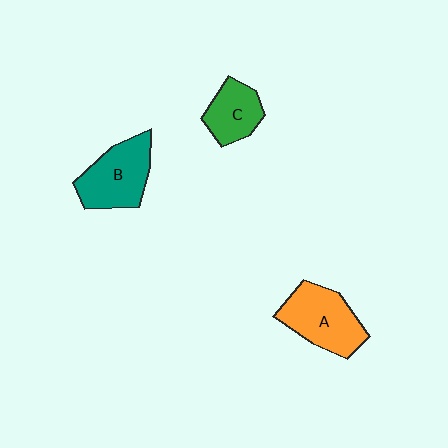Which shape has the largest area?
Shape A (orange).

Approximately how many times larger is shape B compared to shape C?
Approximately 1.5 times.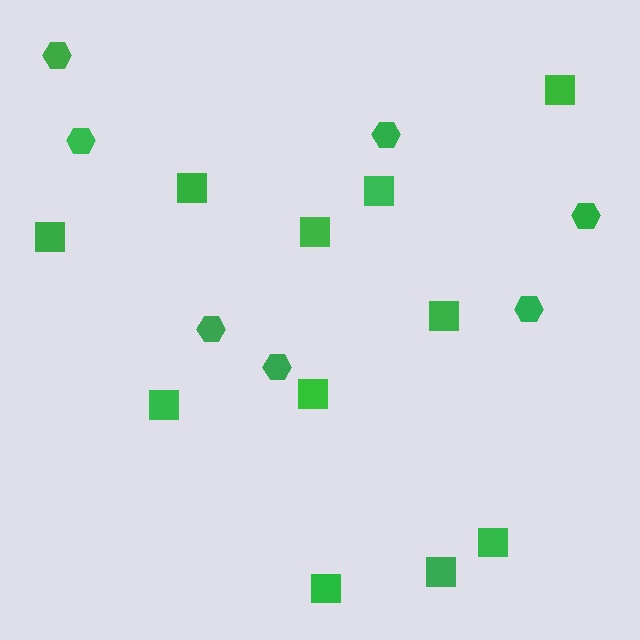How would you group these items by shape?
There are 2 groups: one group of squares (11) and one group of hexagons (7).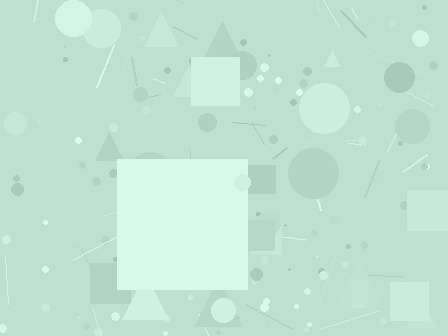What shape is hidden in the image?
A square is hidden in the image.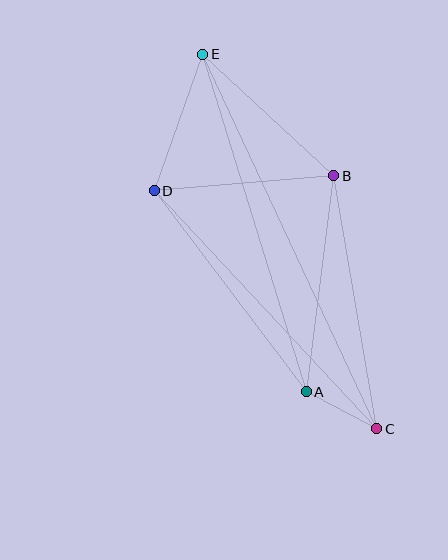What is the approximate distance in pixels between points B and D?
The distance between B and D is approximately 180 pixels.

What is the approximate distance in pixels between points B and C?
The distance between B and C is approximately 257 pixels.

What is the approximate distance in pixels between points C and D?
The distance between C and D is approximately 326 pixels.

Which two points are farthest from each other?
Points C and E are farthest from each other.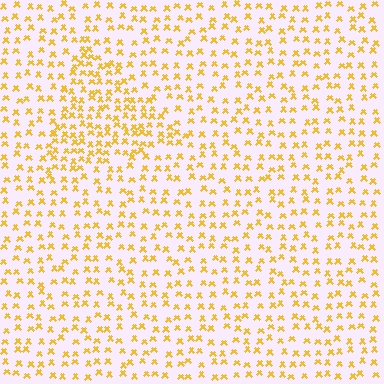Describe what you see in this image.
The image contains small yellow elements arranged at two different densities. A triangle-shaped region is visible where the elements are more densely packed than the surrounding area.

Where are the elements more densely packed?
The elements are more densely packed inside the triangle boundary.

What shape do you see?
I see a triangle.